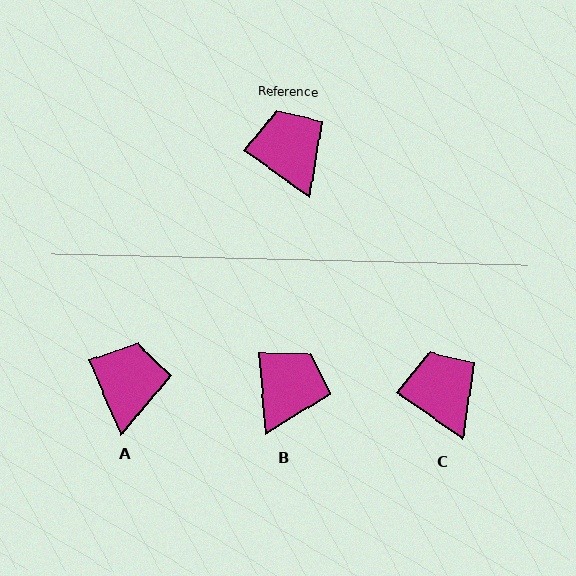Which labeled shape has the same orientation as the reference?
C.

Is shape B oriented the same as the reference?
No, it is off by about 50 degrees.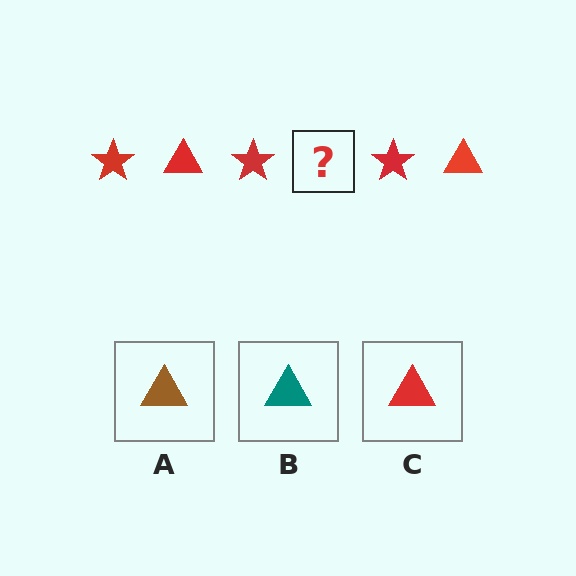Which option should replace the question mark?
Option C.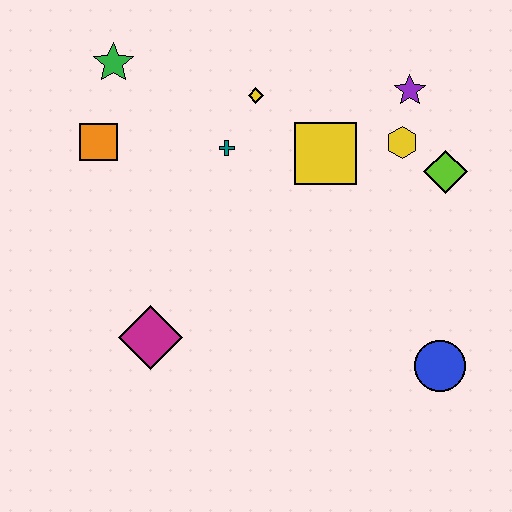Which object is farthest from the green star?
The blue circle is farthest from the green star.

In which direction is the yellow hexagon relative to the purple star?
The yellow hexagon is below the purple star.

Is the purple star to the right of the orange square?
Yes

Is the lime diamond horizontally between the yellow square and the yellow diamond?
No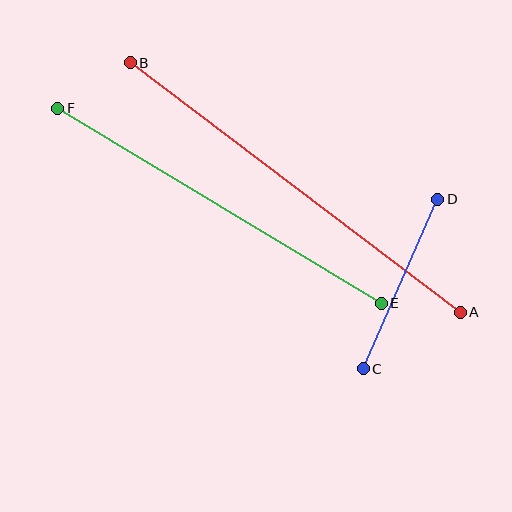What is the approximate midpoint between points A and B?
The midpoint is at approximately (295, 187) pixels.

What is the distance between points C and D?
The distance is approximately 185 pixels.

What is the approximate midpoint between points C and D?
The midpoint is at approximately (400, 284) pixels.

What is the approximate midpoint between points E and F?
The midpoint is at approximately (220, 206) pixels.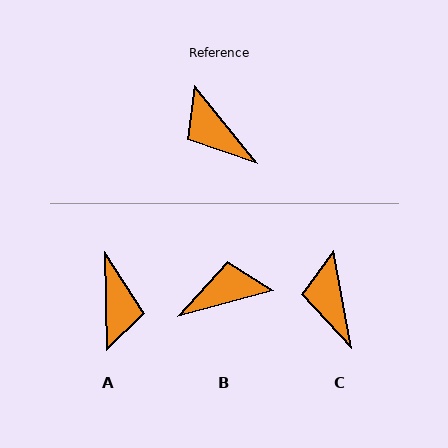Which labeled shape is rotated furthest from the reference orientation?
A, about 142 degrees away.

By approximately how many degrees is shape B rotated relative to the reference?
Approximately 114 degrees clockwise.